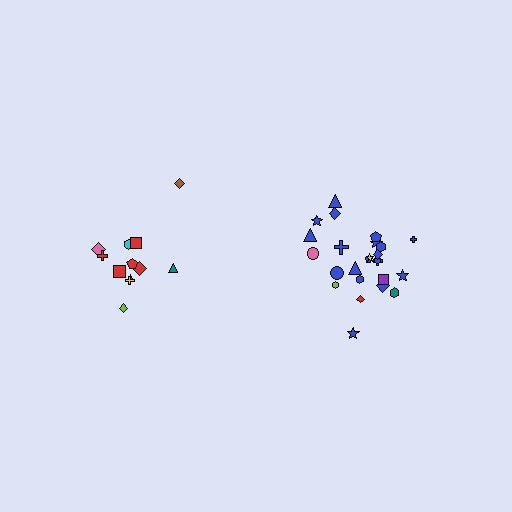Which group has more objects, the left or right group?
The right group.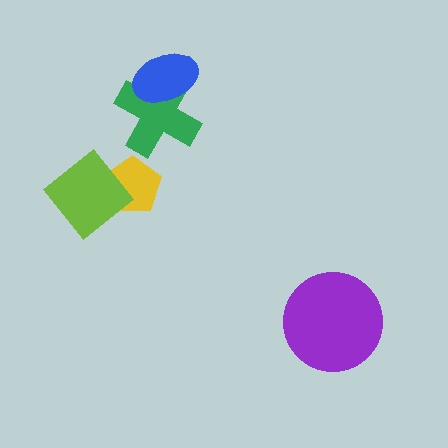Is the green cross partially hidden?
Yes, it is partially covered by another shape.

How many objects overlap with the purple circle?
0 objects overlap with the purple circle.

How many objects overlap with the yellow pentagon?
1 object overlaps with the yellow pentagon.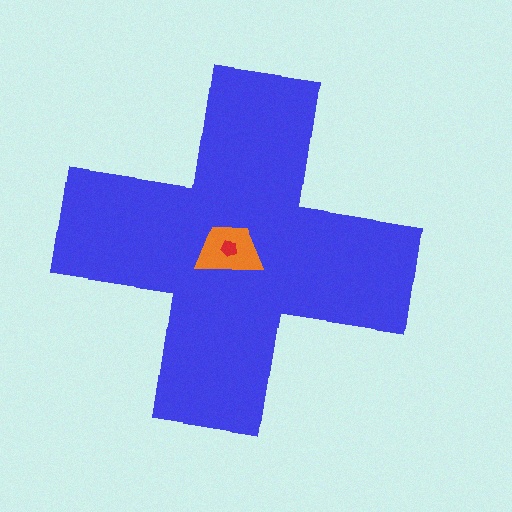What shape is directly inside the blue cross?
The orange trapezoid.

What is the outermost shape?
The blue cross.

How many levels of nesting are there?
3.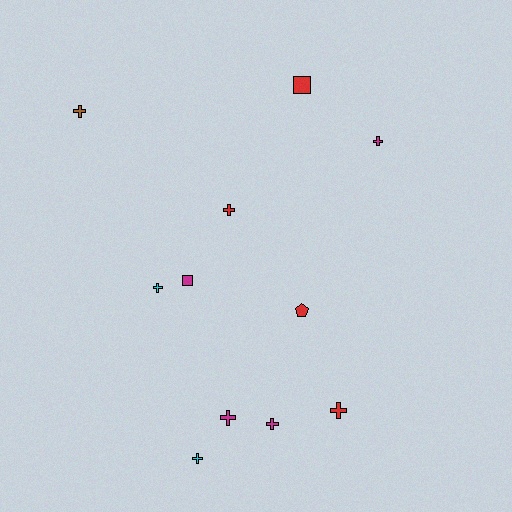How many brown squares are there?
There are no brown squares.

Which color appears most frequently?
Magenta, with 4 objects.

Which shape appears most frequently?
Cross, with 8 objects.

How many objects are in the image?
There are 11 objects.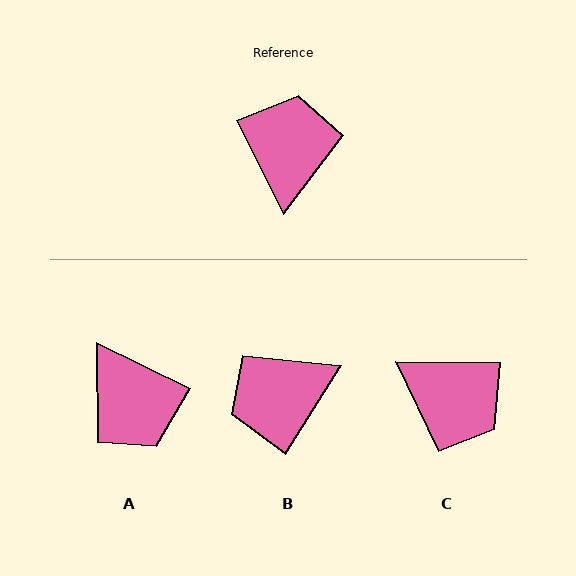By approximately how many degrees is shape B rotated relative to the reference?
Approximately 121 degrees counter-clockwise.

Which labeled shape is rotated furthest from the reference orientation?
A, about 143 degrees away.